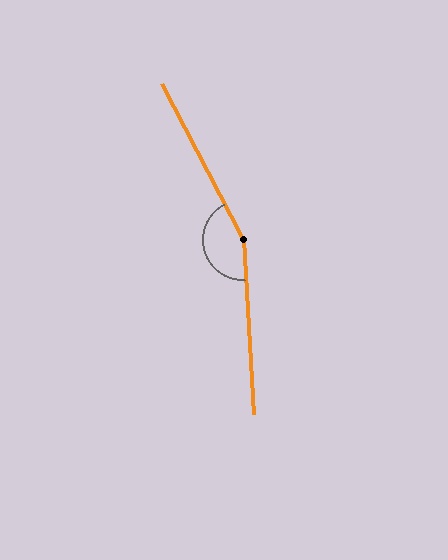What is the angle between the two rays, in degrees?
Approximately 156 degrees.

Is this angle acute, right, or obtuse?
It is obtuse.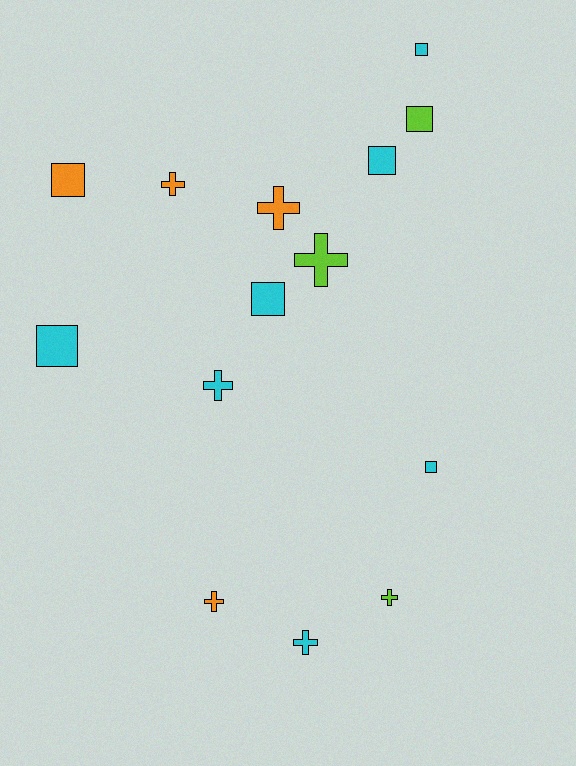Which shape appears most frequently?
Cross, with 7 objects.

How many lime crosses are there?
There are 2 lime crosses.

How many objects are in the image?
There are 14 objects.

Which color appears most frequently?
Cyan, with 7 objects.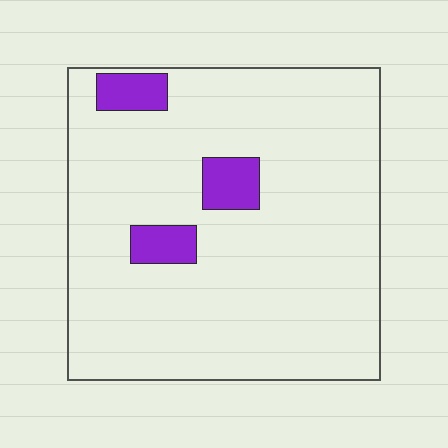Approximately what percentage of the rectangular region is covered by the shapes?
Approximately 10%.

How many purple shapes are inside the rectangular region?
3.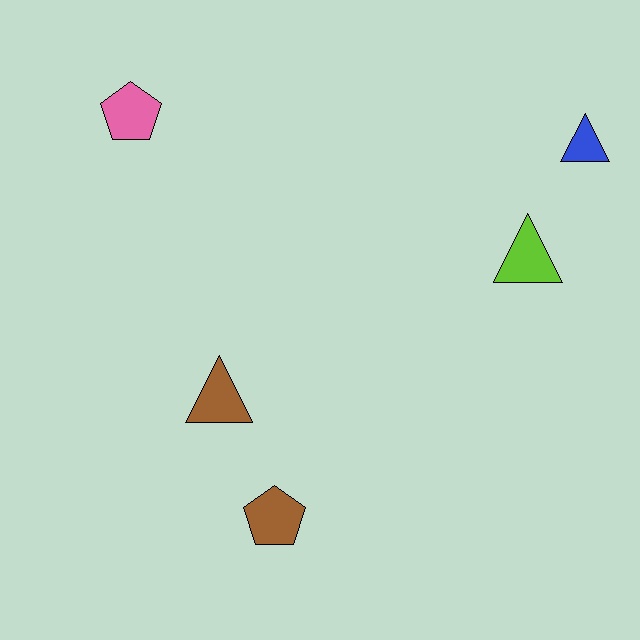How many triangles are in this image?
There are 3 triangles.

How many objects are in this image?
There are 5 objects.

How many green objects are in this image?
There are no green objects.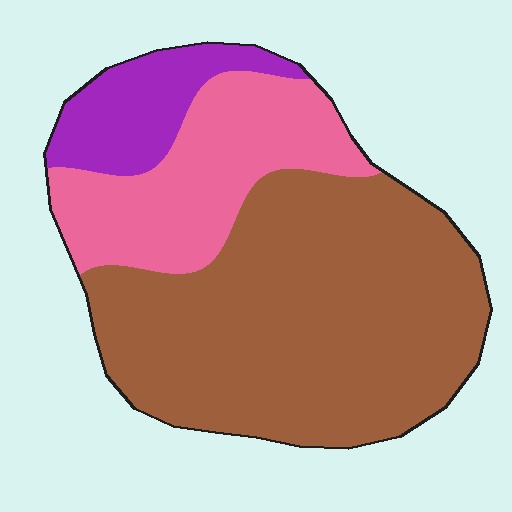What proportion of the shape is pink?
Pink covers around 25% of the shape.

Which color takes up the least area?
Purple, at roughly 15%.